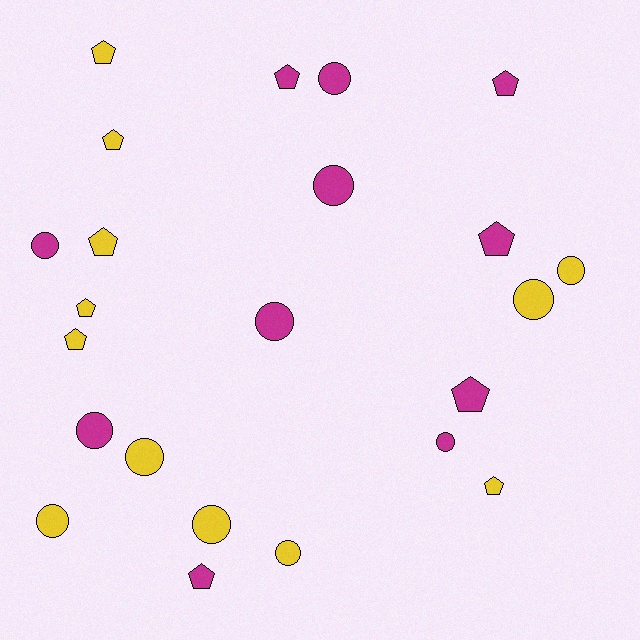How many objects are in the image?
There are 23 objects.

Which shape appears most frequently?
Circle, with 12 objects.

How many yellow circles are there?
There are 6 yellow circles.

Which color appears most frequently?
Yellow, with 12 objects.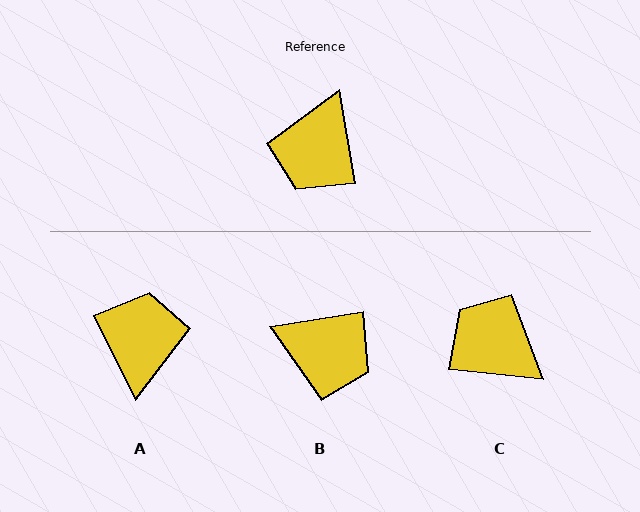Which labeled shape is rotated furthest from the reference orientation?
A, about 163 degrees away.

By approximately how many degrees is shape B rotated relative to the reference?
Approximately 89 degrees counter-clockwise.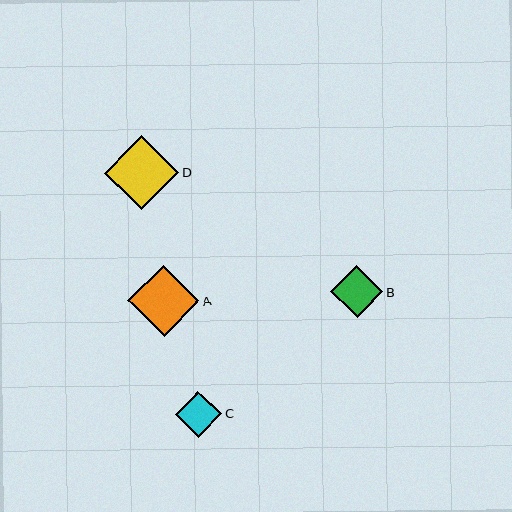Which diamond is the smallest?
Diamond C is the smallest with a size of approximately 46 pixels.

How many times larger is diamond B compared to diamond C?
Diamond B is approximately 1.1 times the size of diamond C.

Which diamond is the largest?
Diamond D is the largest with a size of approximately 74 pixels.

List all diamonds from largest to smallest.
From largest to smallest: D, A, B, C.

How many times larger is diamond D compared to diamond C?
Diamond D is approximately 1.6 times the size of diamond C.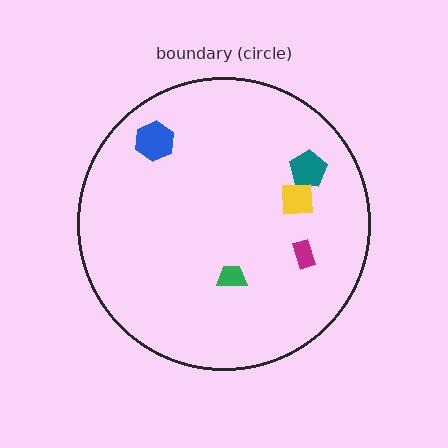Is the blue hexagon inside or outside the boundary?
Inside.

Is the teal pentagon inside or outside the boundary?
Inside.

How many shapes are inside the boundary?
5 inside, 0 outside.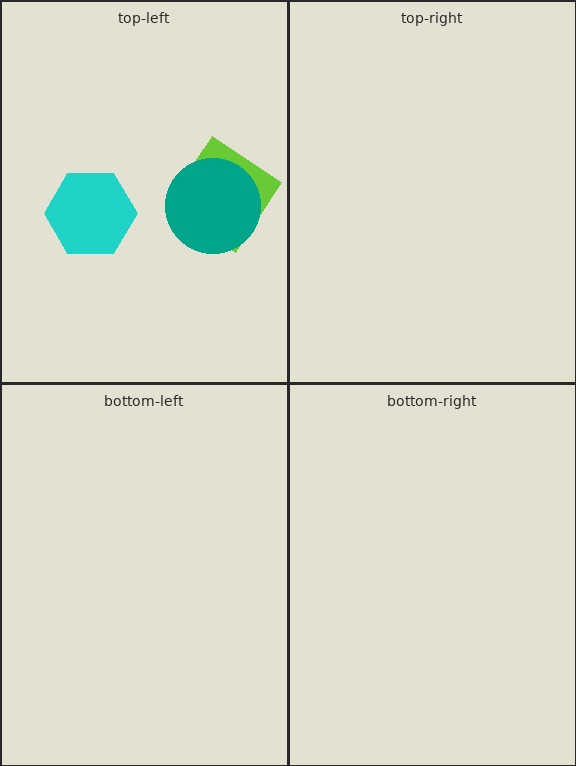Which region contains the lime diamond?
The top-left region.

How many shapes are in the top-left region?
3.